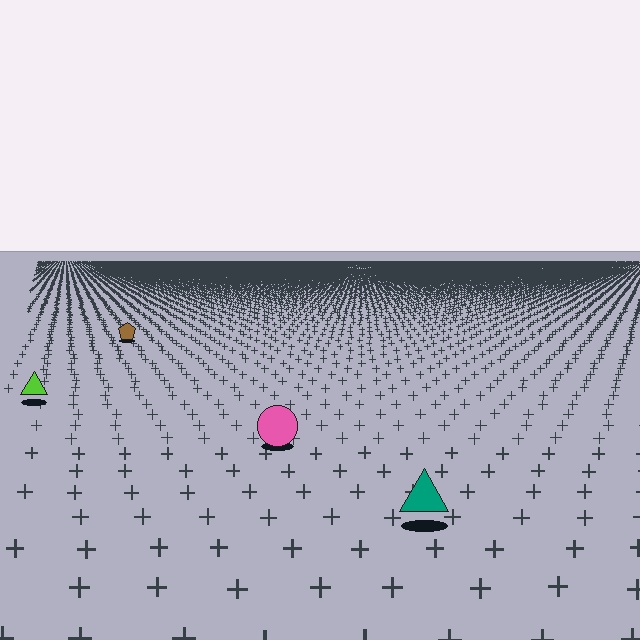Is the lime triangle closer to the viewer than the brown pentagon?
Yes. The lime triangle is closer — you can tell from the texture gradient: the ground texture is coarser near it.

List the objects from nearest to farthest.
From nearest to farthest: the teal triangle, the pink circle, the lime triangle, the brown pentagon.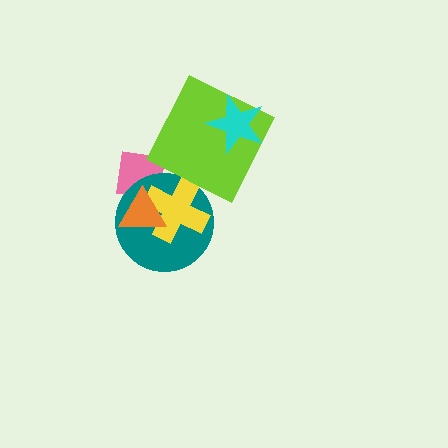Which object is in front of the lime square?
The cyan star is in front of the lime square.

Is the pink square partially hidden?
Yes, it is partially covered by another shape.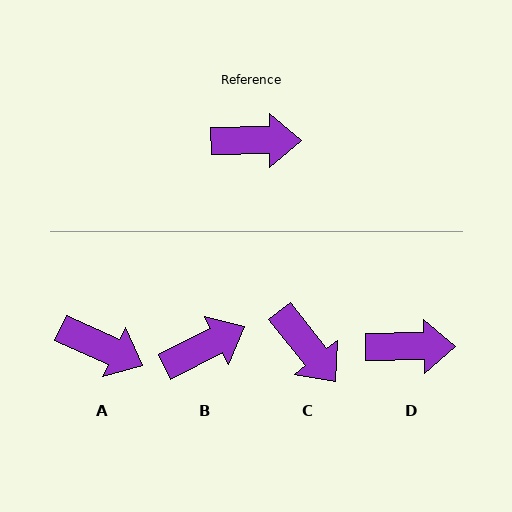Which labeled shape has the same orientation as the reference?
D.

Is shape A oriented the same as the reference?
No, it is off by about 25 degrees.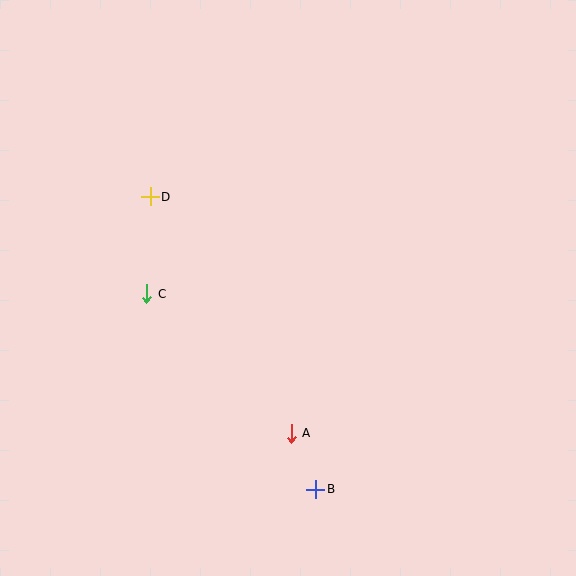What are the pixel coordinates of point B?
Point B is at (316, 489).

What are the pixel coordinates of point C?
Point C is at (147, 294).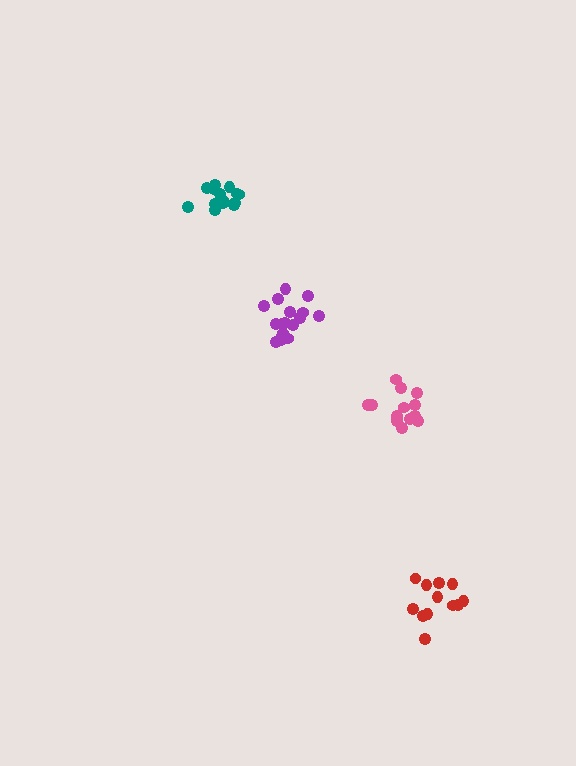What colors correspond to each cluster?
The clusters are colored: purple, pink, red, teal.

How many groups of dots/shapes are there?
There are 4 groups.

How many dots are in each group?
Group 1: 17 dots, Group 2: 14 dots, Group 3: 12 dots, Group 4: 15 dots (58 total).